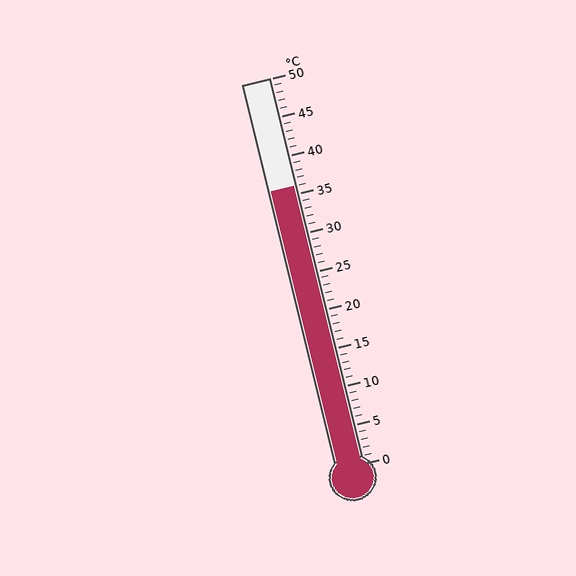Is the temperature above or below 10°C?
The temperature is above 10°C.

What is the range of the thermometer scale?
The thermometer scale ranges from 0°C to 50°C.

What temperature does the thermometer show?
The thermometer shows approximately 36°C.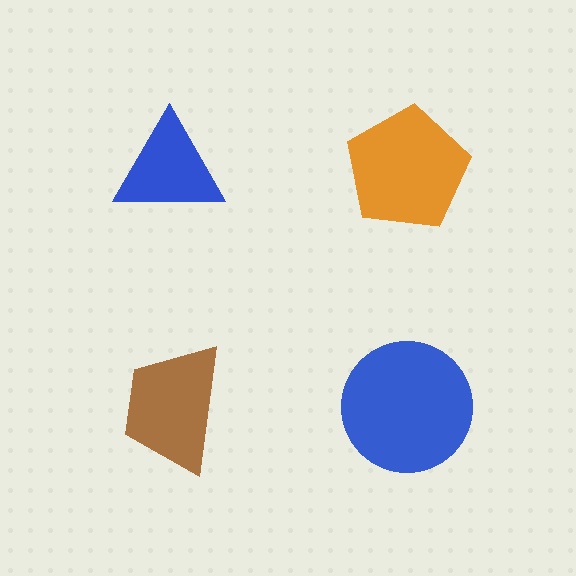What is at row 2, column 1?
A brown trapezoid.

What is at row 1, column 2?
An orange pentagon.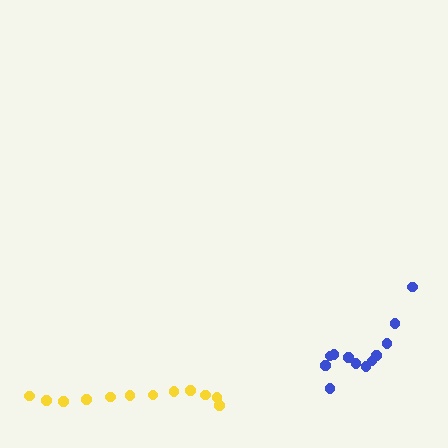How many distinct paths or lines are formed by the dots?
There are 2 distinct paths.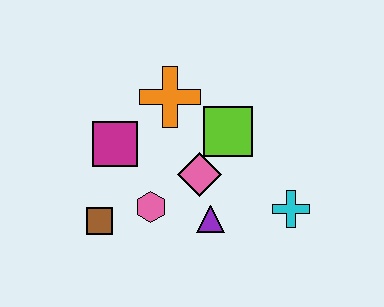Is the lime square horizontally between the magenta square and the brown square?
No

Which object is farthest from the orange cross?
The cyan cross is farthest from the orange cross.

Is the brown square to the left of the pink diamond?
Yes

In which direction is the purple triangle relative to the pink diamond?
The purple triangle is below the pink diamond.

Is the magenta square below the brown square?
No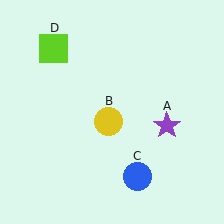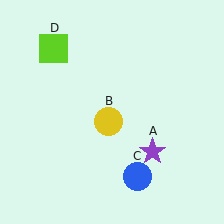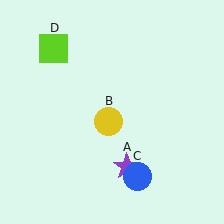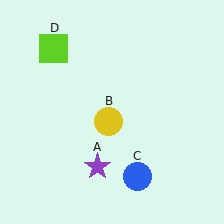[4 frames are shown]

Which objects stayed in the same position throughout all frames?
Yellow circle (object B) and blue circle (object C) and lime square (object D) remained stationary.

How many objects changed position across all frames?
1 object changed position: purple star (object A).